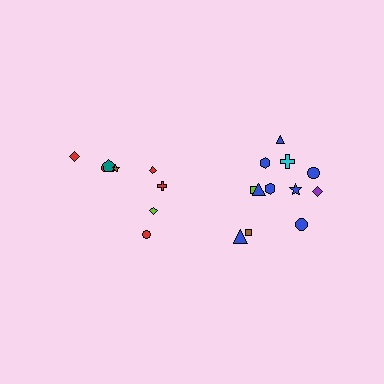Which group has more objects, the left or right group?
The right group.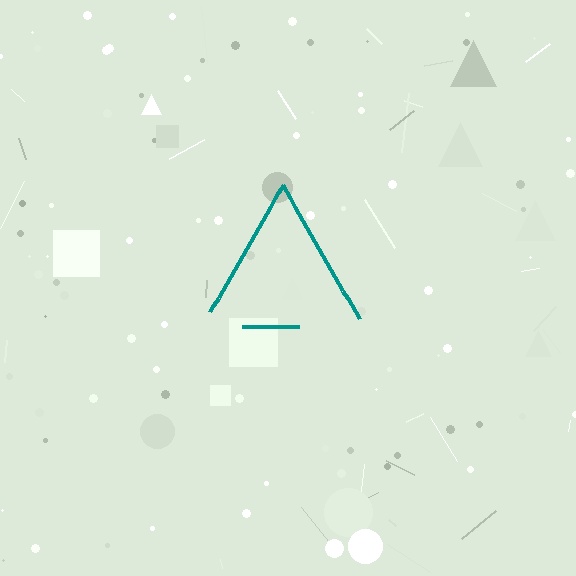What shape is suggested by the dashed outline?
The dashed outline suggests a triangle.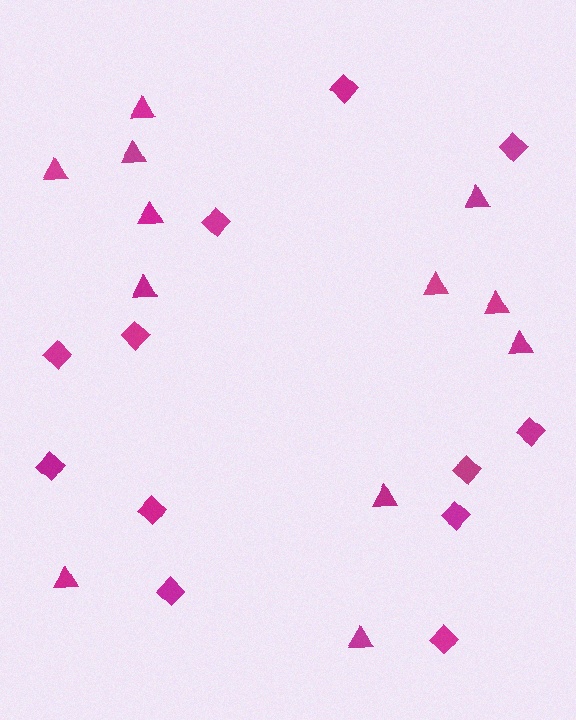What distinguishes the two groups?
There are 2 groups: one group of diamonds (12) and one group of triangles (12).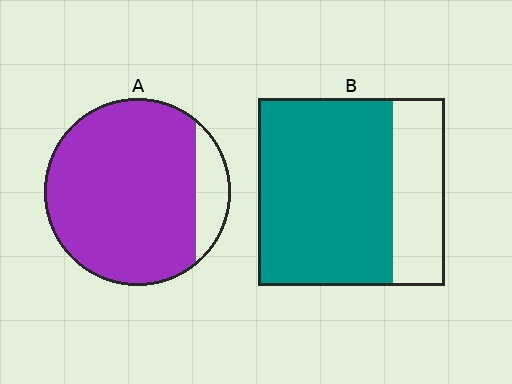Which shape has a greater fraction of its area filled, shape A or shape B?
Shape A.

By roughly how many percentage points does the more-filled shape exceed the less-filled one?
By roughly 15 percentage points (A over B).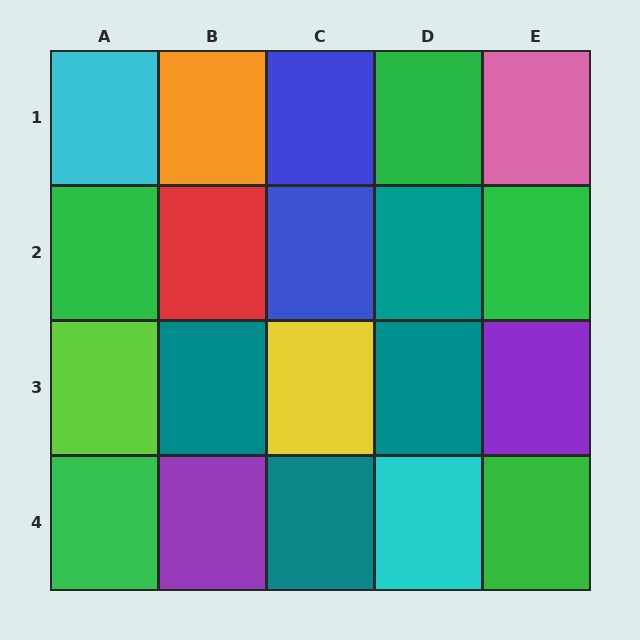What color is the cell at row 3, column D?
Teal.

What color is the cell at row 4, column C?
Teal.